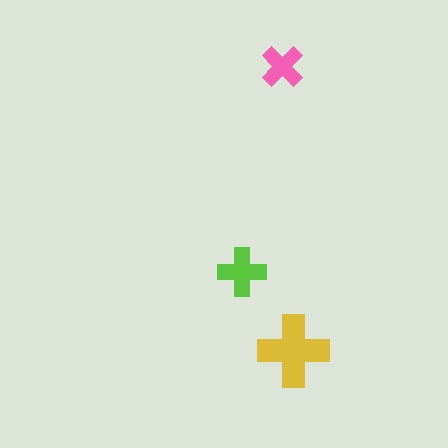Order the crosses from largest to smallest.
the yellow one, the lime one, the pink one.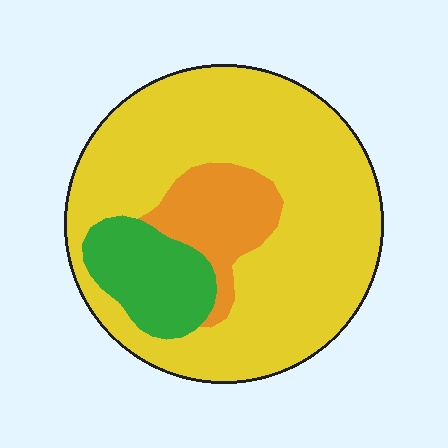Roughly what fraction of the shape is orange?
Orange takes up about one eighth (1/8) of the shape.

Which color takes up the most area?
Yellow, at roughly 75%.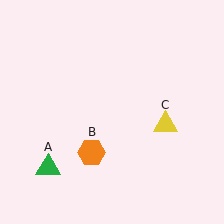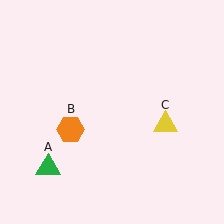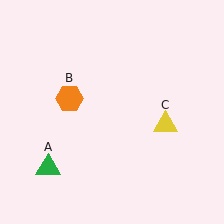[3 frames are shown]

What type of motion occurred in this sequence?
The orange hexagon (object B) rotated clockwise around the center of the scene.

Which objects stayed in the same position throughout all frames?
Green triangle (object A) and yellow triangle (object C) remained stationary.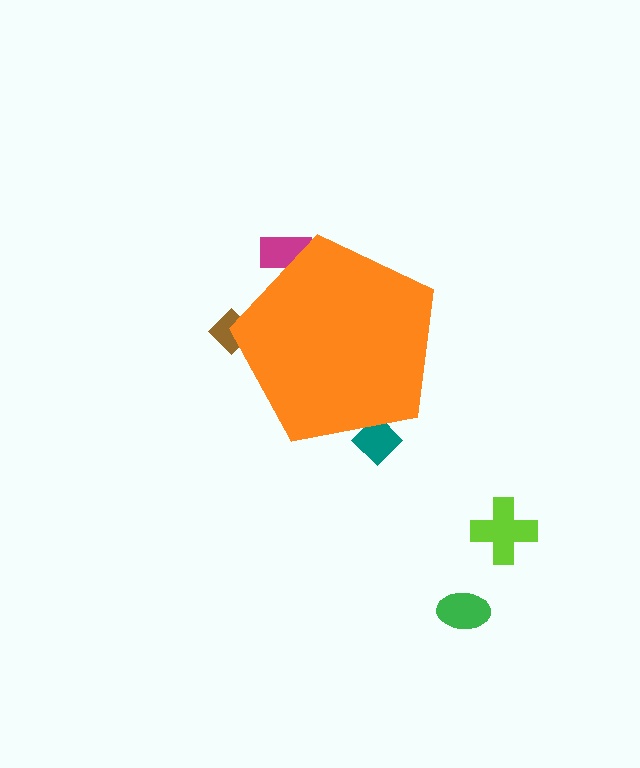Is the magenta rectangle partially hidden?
Yes, the magenta rectangle is partially hidden behind the orange pentagon.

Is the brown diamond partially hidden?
Yes, the brown diamond is partially hidden behind the orange pentagon.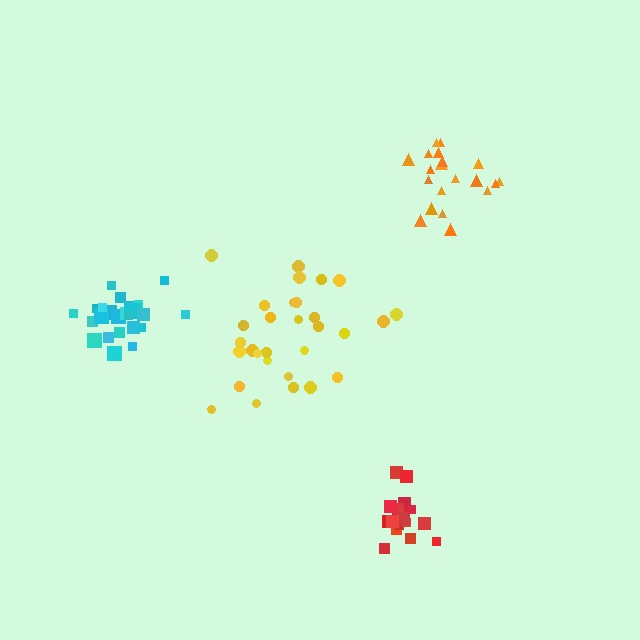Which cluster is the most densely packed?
Cyan.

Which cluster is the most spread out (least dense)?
Yellow.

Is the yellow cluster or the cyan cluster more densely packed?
Cyan.